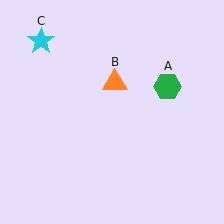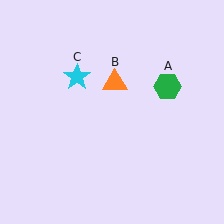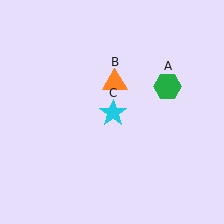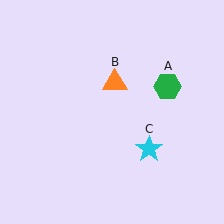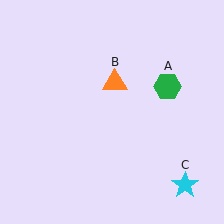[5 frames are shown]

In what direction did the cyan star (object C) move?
The cyan star (object C) moved down and to the right.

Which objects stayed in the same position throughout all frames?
Green hexagon (object A) and orange triangle (object B) remained stationary.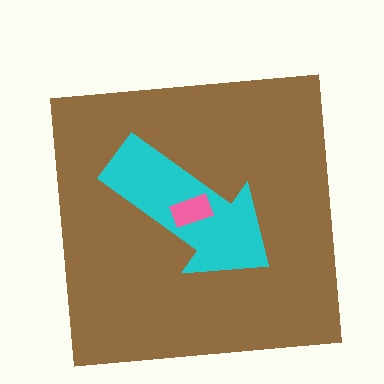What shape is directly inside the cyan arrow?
The pink rectangle.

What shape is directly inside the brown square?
The cyan arrow.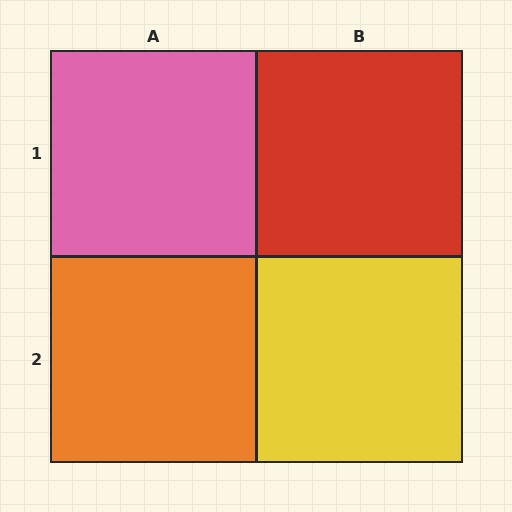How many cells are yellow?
1 cell is yellow.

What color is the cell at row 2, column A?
Orange.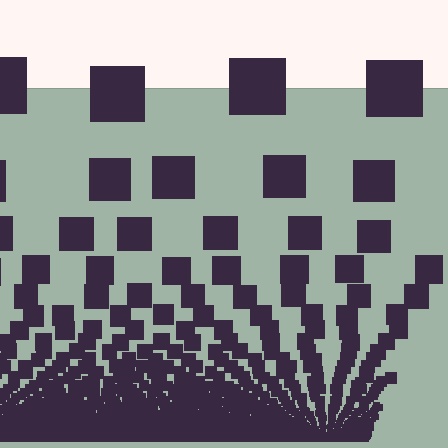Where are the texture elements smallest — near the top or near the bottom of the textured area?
Near the bottom.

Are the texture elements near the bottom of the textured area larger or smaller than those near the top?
Smaller. The gradient is inverted — elements near the bottom are smaller and denser.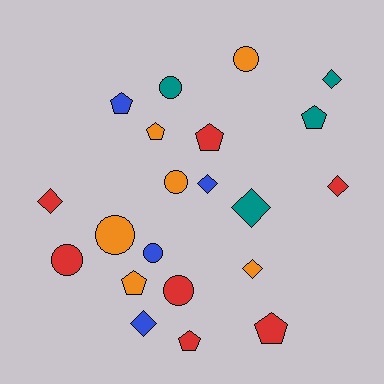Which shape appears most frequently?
Circle, with 7 objects.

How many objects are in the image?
There are 21 objects.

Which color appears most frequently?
Red, with 7 objects.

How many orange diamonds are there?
There is 1 orange diamond.